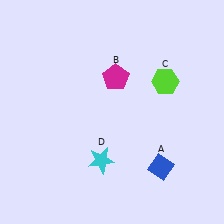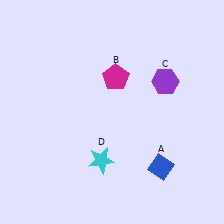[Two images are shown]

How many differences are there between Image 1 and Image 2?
There is 1 difference between the two images.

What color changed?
The hexagon (C) changed from lime in Image 1 to purple in Image 2.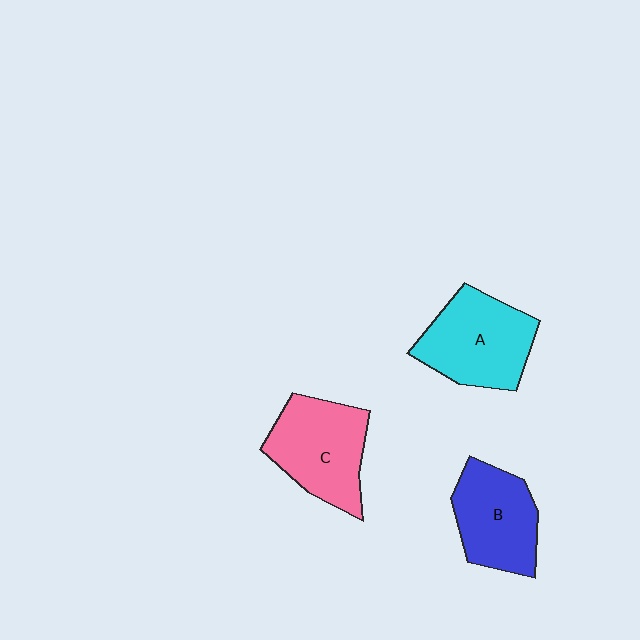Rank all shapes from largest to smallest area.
From largest to smallest: A (cyan), C (pink), B (blue).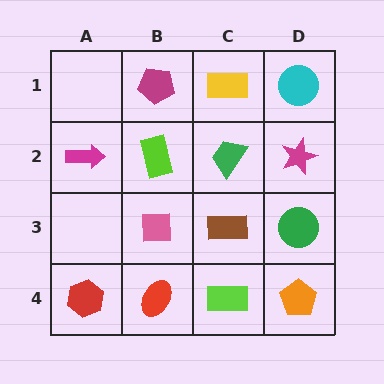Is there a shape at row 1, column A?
No, that cell is empty.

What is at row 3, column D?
A green circle.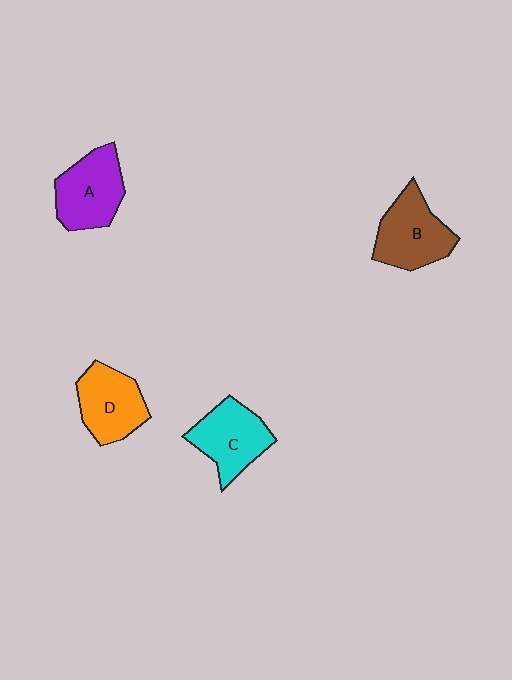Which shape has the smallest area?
Shape D (orange).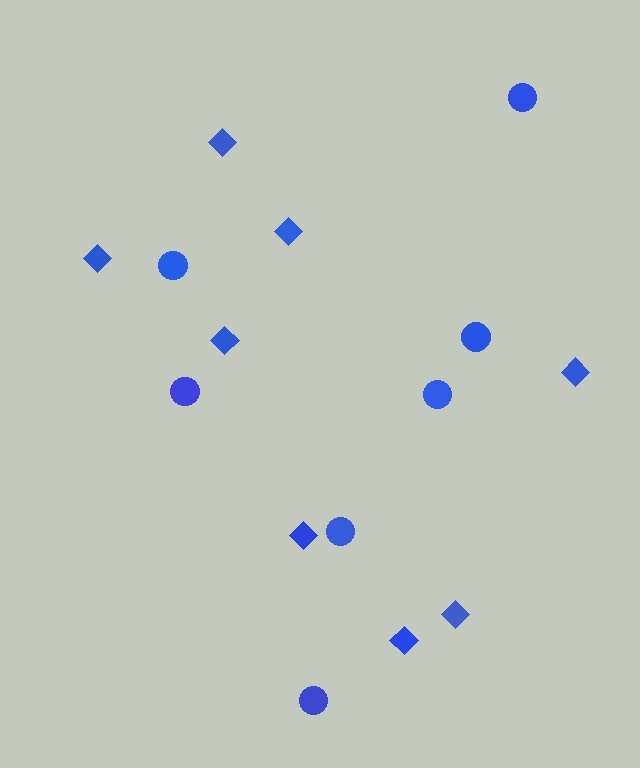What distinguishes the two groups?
There are 2 groups: one group of circles (7) and one group of diamonds (8).